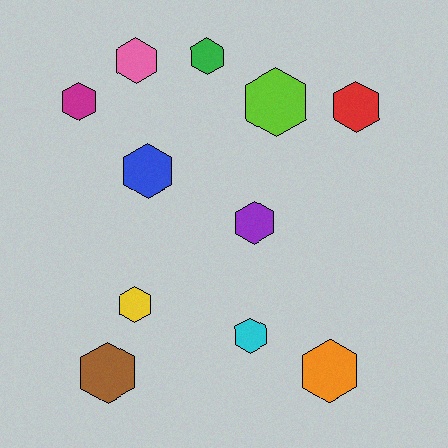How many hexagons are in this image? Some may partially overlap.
There are 11 hexagons.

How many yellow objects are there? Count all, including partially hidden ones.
There is 1 yellow object.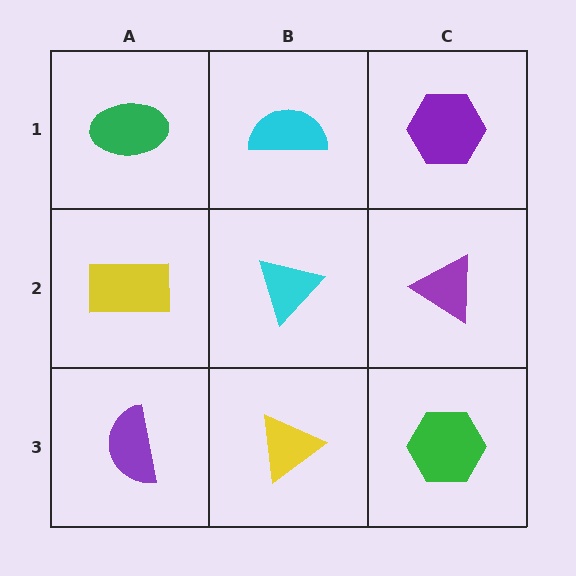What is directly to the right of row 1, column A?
A cyan semicircle.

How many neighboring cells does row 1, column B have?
3.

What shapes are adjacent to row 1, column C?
A purple triangle (row 2, column C), a cyan semicircle (row 1, column B).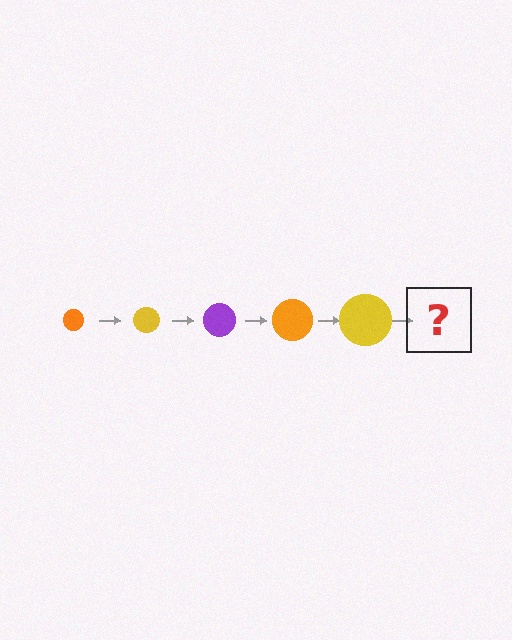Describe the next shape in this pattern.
It should be a purple circle, larger than the previous one.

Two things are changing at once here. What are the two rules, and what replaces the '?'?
The two rules are that the circle grows larger each step and the color cycles through orange, yellow, and purple. The '?' should be a purple circle, larger than the previous one.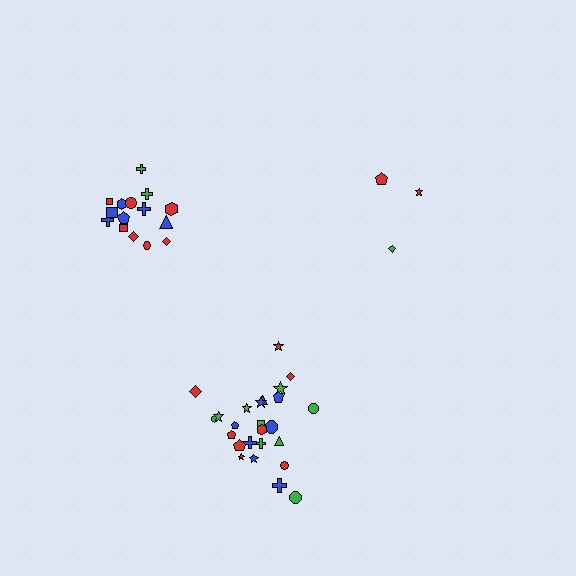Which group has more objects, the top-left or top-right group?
The top-left group.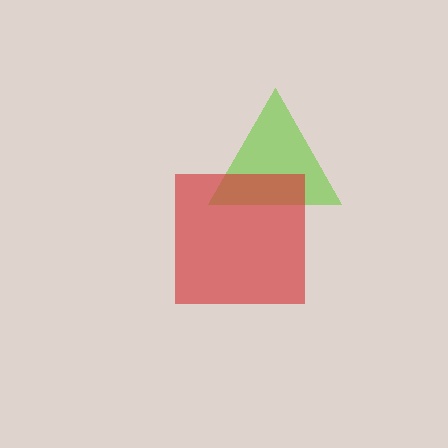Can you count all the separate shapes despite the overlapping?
Yes, there are 2 separate shapes.